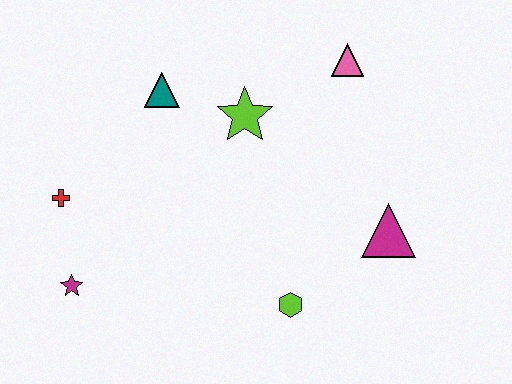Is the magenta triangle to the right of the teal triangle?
Yes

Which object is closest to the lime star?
The teal triangle is closest to the lime star.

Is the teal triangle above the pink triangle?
No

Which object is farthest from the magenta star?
The pink triangle is farthest from the magenta star.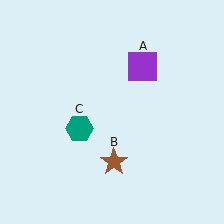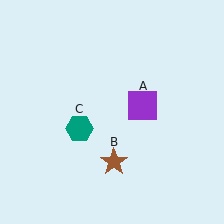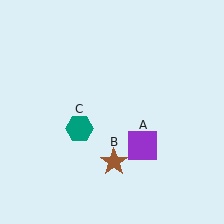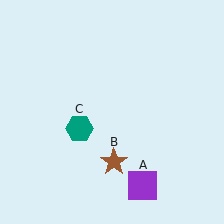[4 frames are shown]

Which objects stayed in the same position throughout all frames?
Brown star (object B) and teal hexagon (object C) remained stationary.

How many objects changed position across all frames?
1 object changed position: purple square (object A).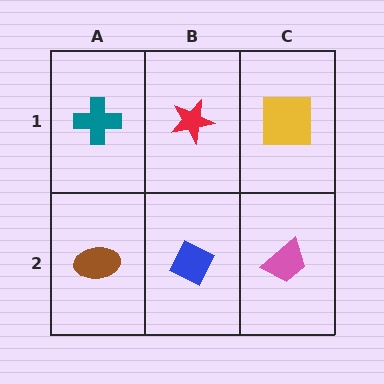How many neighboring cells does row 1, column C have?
2.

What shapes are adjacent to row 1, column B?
A blue diamond (row 2, column B), a teal cross (row 1, column A), a yellow square (row 1, column C).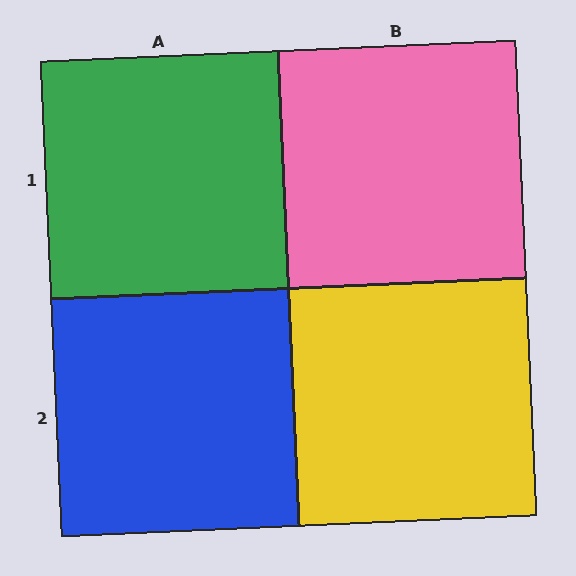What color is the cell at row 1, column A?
Green.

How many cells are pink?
1 cell is pink.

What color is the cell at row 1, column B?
Pink.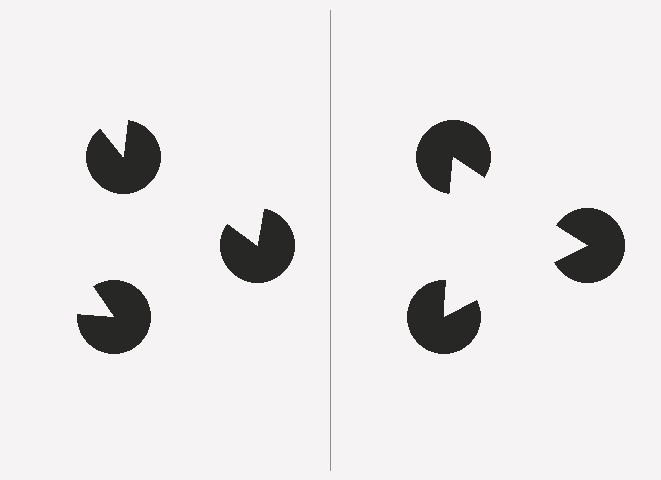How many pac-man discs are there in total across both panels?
6 — 3 on each side.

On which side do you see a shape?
An illusory triangle appears on the right side. On the left side the wedge cuts are rotated, so no coherent shape forms.